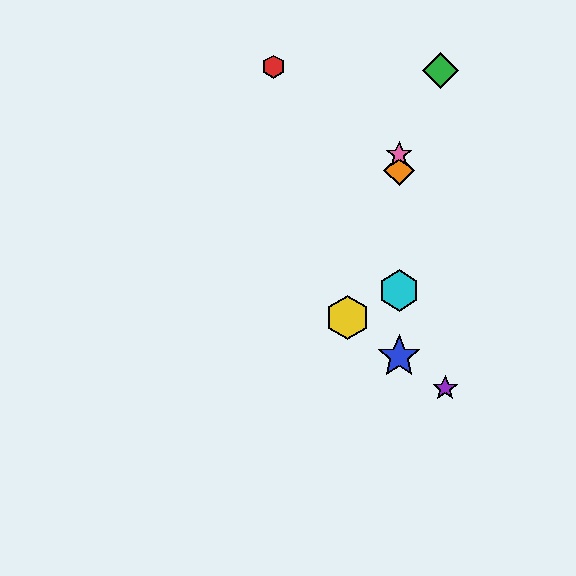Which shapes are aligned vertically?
The blue star, the orange diamond, the cyan hexagon, the pink star are aligned vertically.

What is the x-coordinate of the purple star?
The purple star is at x≈445.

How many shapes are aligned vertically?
4 shapes (the blue star, the orange diamond, the cyan hexagon, the pink star) are aligned vertically.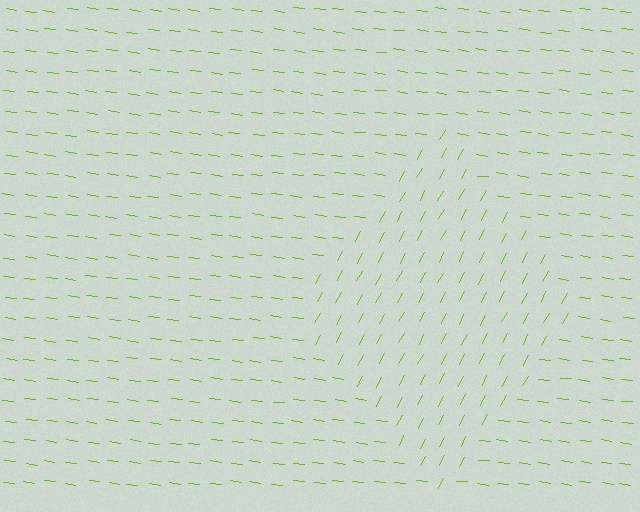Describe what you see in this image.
The image is filled with small lime line segments. A diamond region in the image has lines oriented differently from the surrounding lines, creating a visible texture boundary.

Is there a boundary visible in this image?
Yes, there is a texture boundary formed by a change in line orientation.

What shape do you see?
I see a diamond.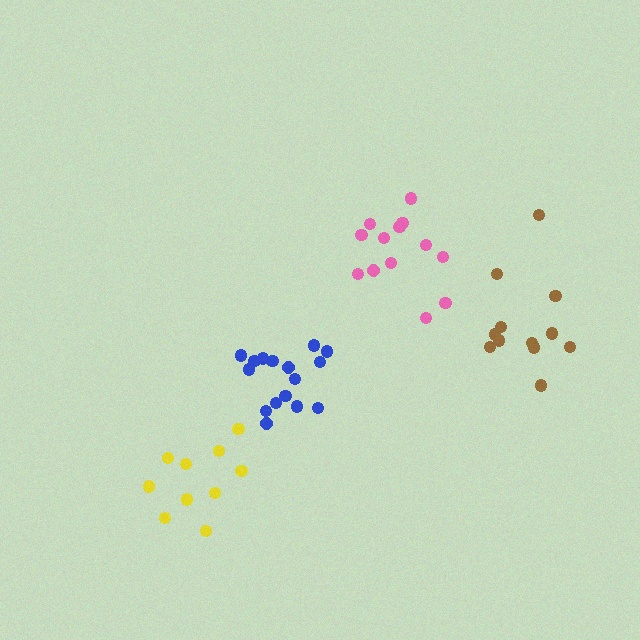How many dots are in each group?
Group 1: 10 dots, Group 2: 13 dots, Group 3: 12 dots, Group 4: 16 dots (51 total).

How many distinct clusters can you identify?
There are 4 distinct clusters.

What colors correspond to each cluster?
The clusters are colored: yellow, pink, brown, blue.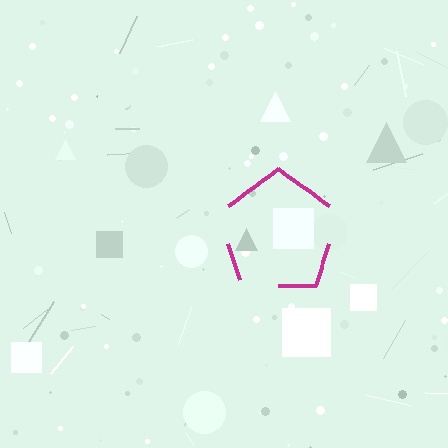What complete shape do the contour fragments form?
The contour fragments form a pentagon.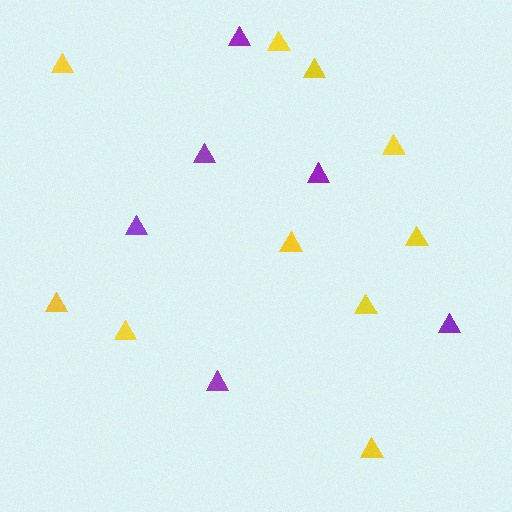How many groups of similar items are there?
There are 2 groups: one group of purple triangles (6) and one group of yellow triangles (10).